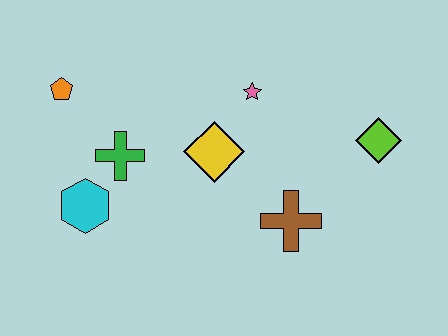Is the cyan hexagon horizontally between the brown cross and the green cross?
No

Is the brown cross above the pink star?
No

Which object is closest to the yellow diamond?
The pink star is closest to the yellow diamond.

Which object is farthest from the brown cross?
The orange pentagon is farthest from the brown cross.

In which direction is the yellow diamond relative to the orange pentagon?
The yellow diamond is to the right of the orange pentagon.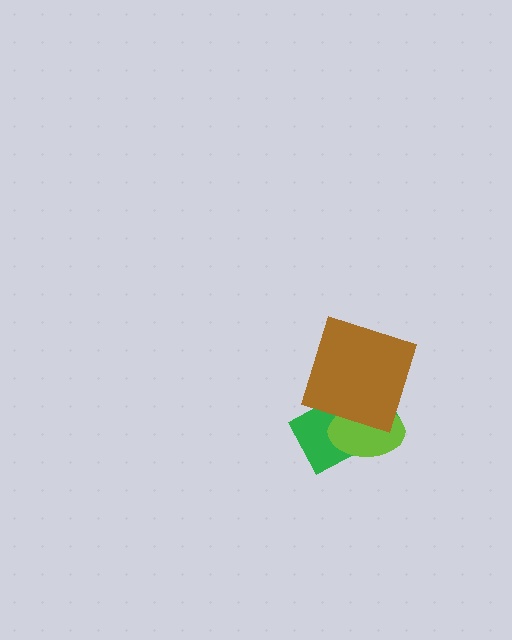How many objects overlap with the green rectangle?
2 objects overlap with the green rectangle.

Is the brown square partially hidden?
No, no other shape covers it.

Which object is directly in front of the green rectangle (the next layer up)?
The lime ellipse is directly in front of the green rectangle.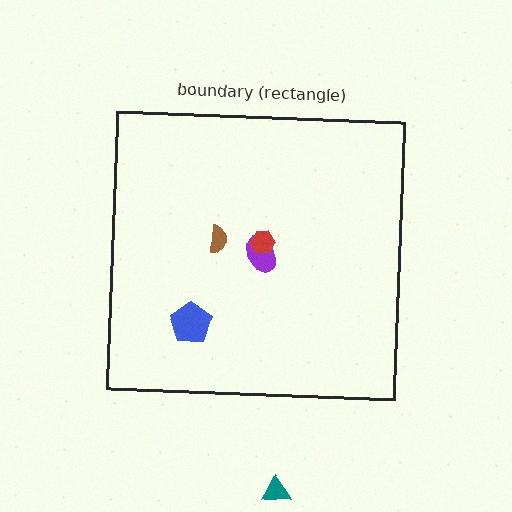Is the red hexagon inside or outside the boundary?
Inside.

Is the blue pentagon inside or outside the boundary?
Inside.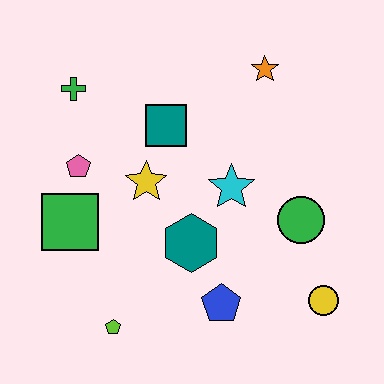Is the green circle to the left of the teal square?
No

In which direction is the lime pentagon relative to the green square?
The lime pentagon is below the green square.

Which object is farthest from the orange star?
The lime pentagon is farthest from the orange star.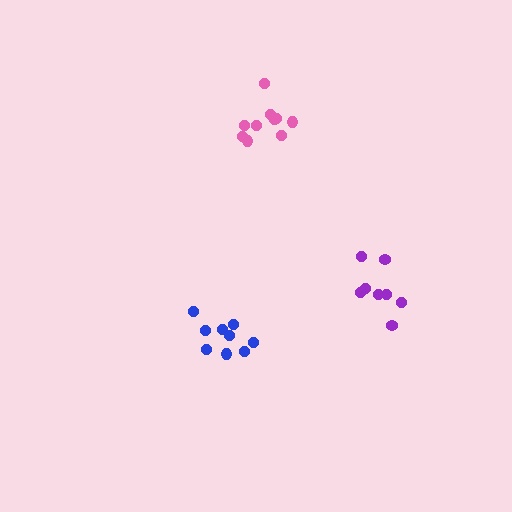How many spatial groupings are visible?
There are 3 spatial groupings.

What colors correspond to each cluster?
The clusters are colored: blue, purple, pink.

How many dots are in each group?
Group 1: 9 dots, Group 2: 8 dots, Group 3: 10 dots (27 total).